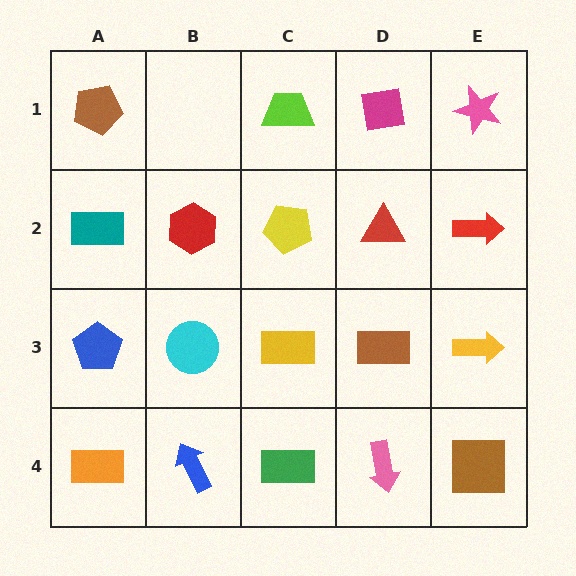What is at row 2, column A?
A teal rectangle.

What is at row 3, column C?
A yellow rectangle.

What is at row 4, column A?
An orange rectangle.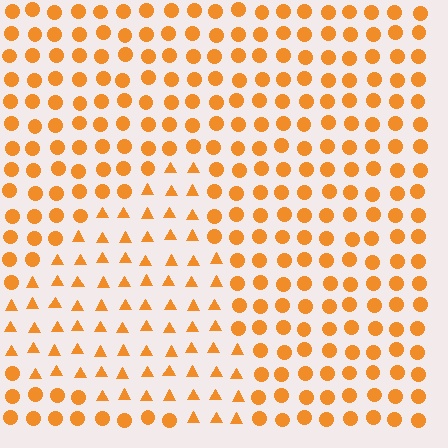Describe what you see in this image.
The image is filled with small orange elements arranged in a uniform grid. A triangle-shaped region contains triangles, while the surrounding area contains circles. The boundary is defined purely by the change in element shape.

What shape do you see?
I see a triangle.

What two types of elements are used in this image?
The image uses triangles inside the triangle region and circles outside it.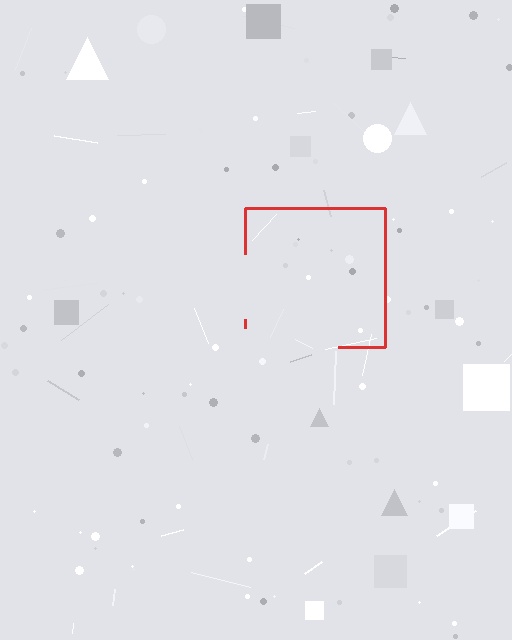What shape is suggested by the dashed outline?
The dashed outline suggests a square.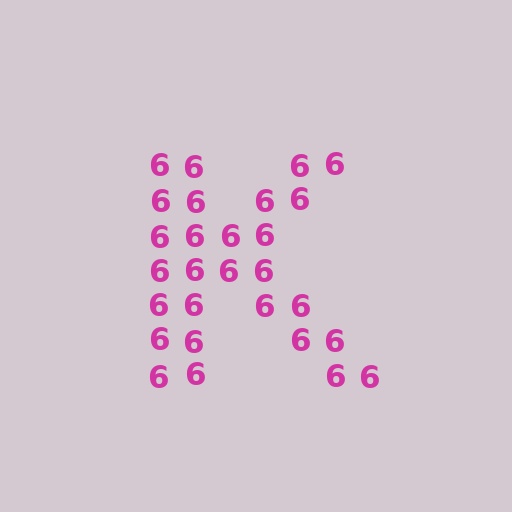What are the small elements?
The small elements are digit 6's.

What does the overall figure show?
The overall figure shows the letter K.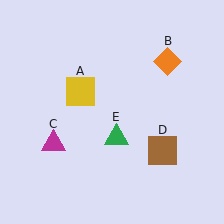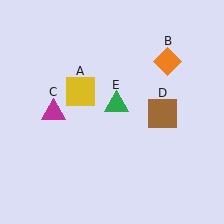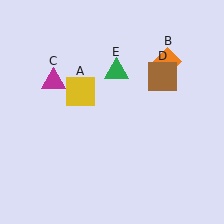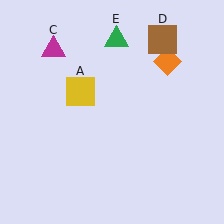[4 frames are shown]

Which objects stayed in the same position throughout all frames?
Yellow square (object A) and orange diamond (object B) remained stationary.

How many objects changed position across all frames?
3 objects changed position: magenta triangle (object C), brown square (object D), green triangle (object E).